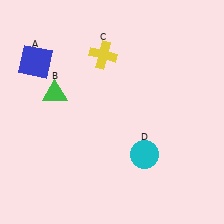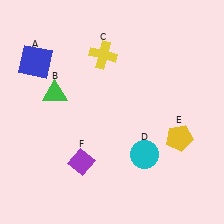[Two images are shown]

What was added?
A yellow pentagon (E), a purple diamond (F) were added in Image 2.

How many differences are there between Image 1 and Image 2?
There are 2 differences between the two images.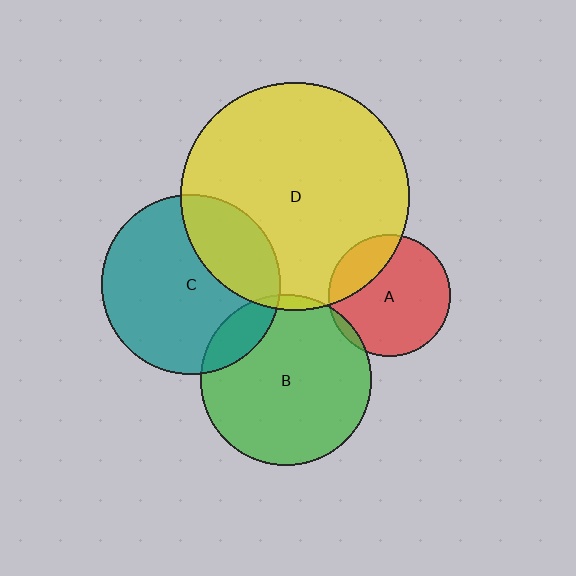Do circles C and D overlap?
Yes.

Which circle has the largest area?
Circle D (yellow).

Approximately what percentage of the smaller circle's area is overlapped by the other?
Approximately 30%.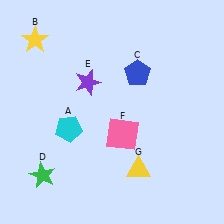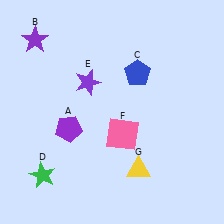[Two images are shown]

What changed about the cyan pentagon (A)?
In Image 1, A is cyan. In Image 2, it changed to purple.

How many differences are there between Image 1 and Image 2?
There are 2 differences between the two images.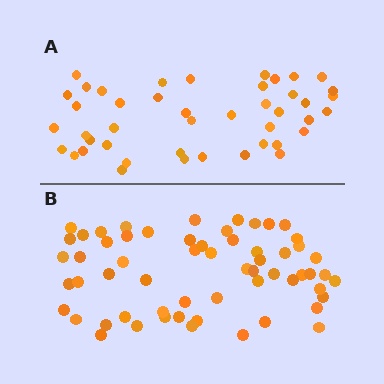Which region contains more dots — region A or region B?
Region B (the bottom region) has more dots.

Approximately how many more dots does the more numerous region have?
Region B has approximately 15 more dots than region A.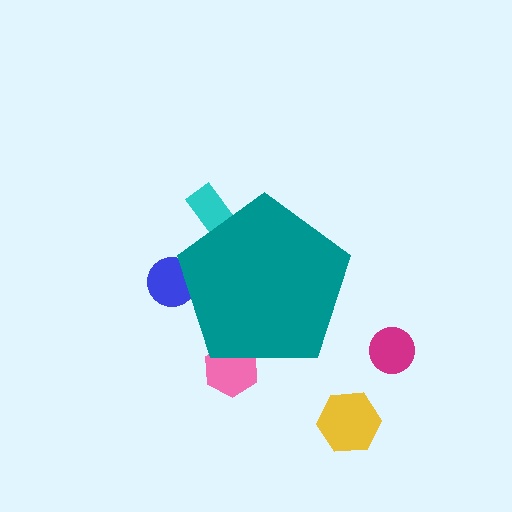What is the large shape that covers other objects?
A teal pentagon.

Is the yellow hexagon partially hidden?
No, the yellow hexagon is fully visible.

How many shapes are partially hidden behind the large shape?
3 shapes are partially hidden.